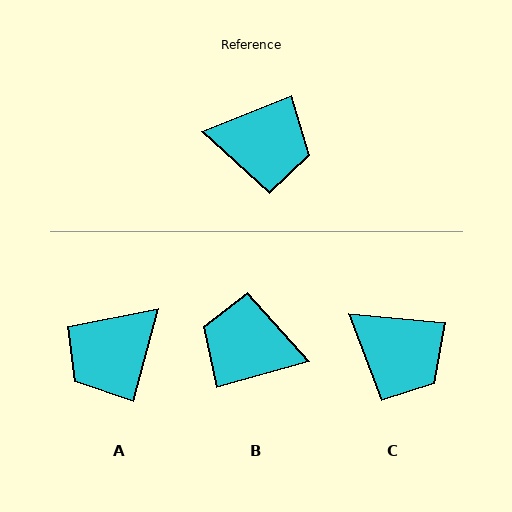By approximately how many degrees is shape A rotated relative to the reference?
Approximately 127 degrees clockwise.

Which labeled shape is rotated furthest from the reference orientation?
B, about 174 degrees away.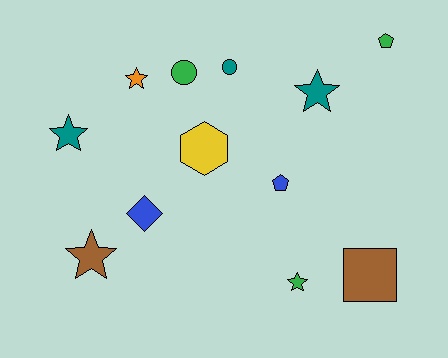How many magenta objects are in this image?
There are no magenta objects.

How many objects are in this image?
There are 12 objects.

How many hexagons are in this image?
There is 1 hexagon.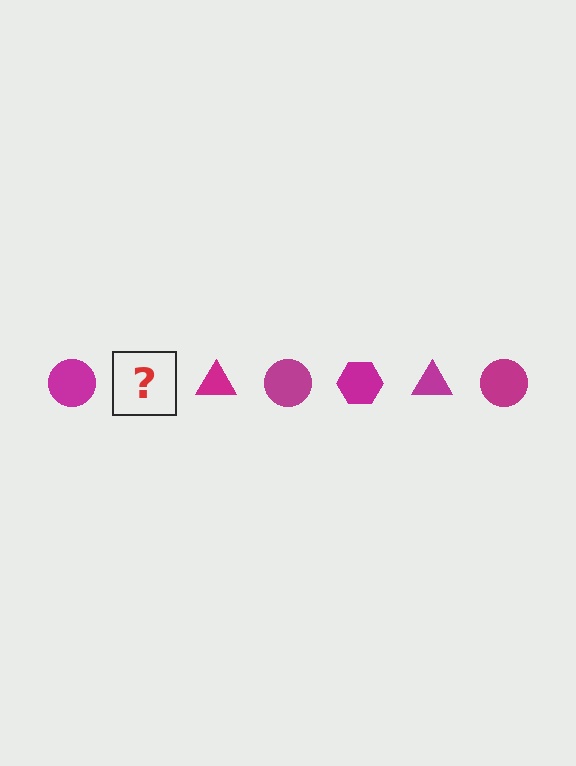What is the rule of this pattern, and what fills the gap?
The rule is that the pattern cycles through circle, hexagon, triangle shapes in magenta. The gap should be filled with a magenta hexagon.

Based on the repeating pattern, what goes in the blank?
The blank should be a magenta hexagon.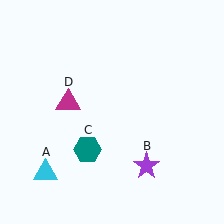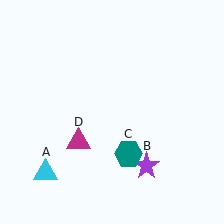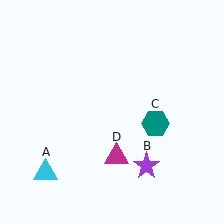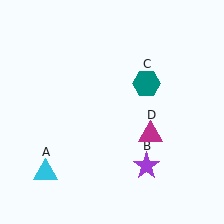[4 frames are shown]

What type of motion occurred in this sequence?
The teal hexagon (object C), magenta triangle (object D) rotated counterclockwise around the center of the scene.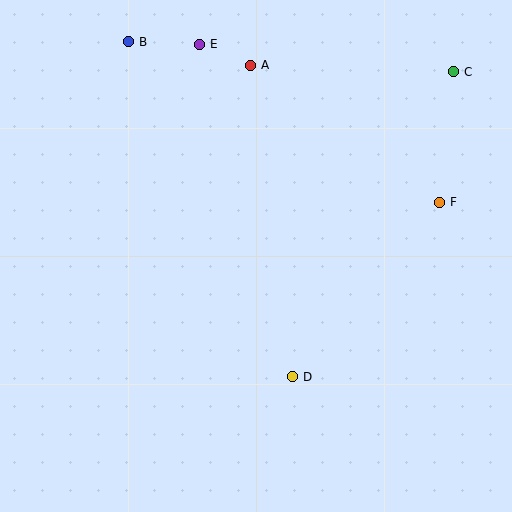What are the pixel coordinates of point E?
Point E is at (200, 44).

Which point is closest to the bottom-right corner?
Point D is closest to the bottom-right corner.